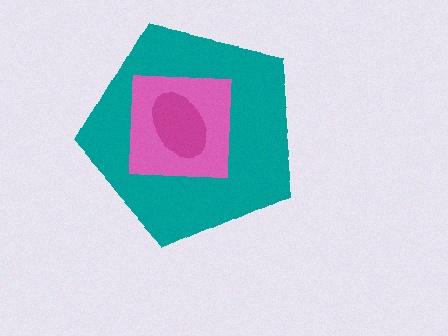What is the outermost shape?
The teal pentagon.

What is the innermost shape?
The magenta ellipse.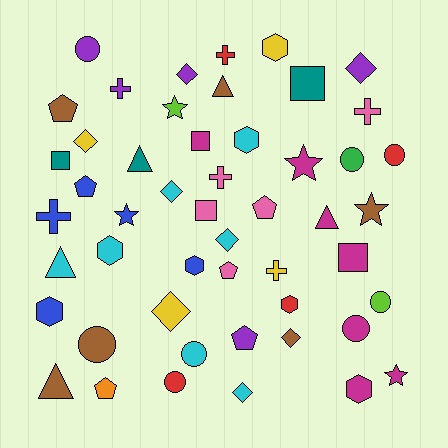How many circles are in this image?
There are 8 circles.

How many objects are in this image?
There are 50 objects.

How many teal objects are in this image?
There are 3 teal objects.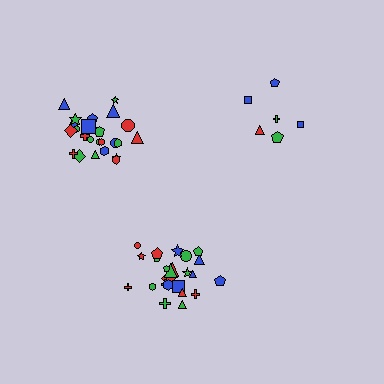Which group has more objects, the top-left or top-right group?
The top-left group.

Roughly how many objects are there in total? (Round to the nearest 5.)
Roughly 55 objects in total.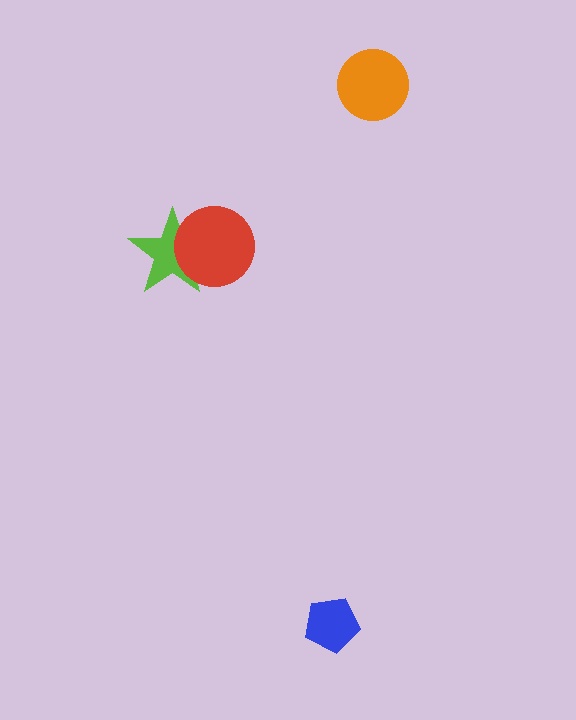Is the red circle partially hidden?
No, no other shape covers it.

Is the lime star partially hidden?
Yes, it is partially covered by another shape.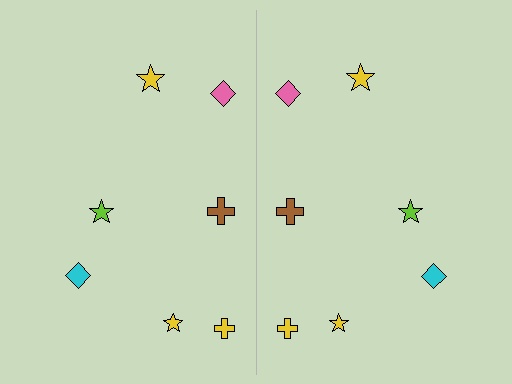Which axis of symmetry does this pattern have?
The pattern has a vertical axis of symmetry running through the center of the image.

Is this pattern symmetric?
Yes, this pattern has bilateral (reflection) symmetry.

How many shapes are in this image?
There are 14 shapes in this image.